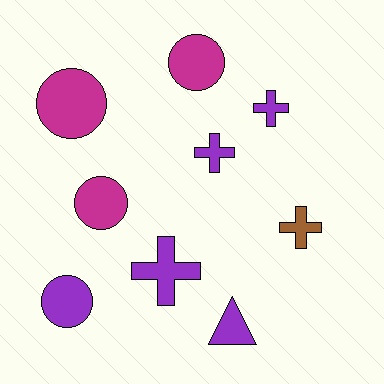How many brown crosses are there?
There is 1 brown cross.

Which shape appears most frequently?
Circle, with 4 objects.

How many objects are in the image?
There are 9 objects.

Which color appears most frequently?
Purple, with 5 objects.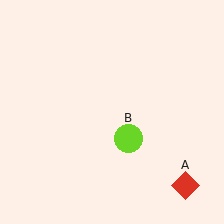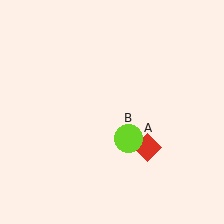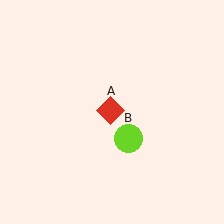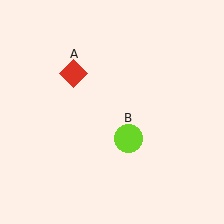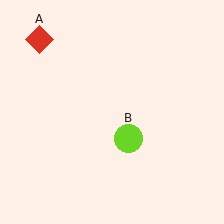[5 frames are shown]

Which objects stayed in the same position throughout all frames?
Lime circle (object B) remained stationary.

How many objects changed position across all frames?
1 object changed position: red diamond (object A).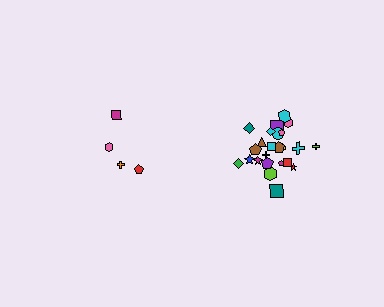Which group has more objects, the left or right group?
The right group.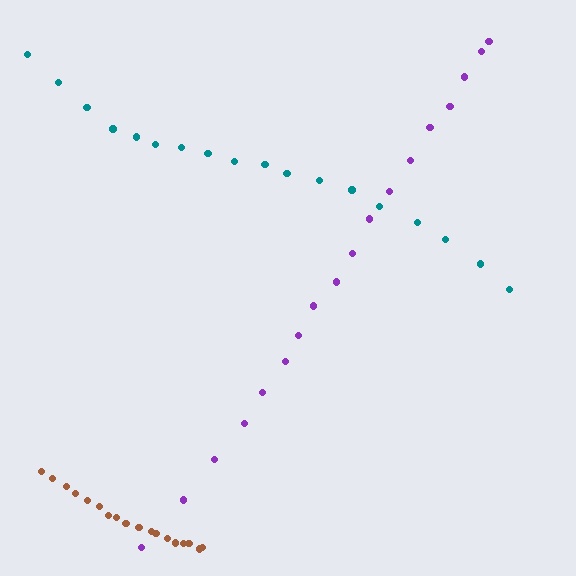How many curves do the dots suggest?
There are 3 distinct paths.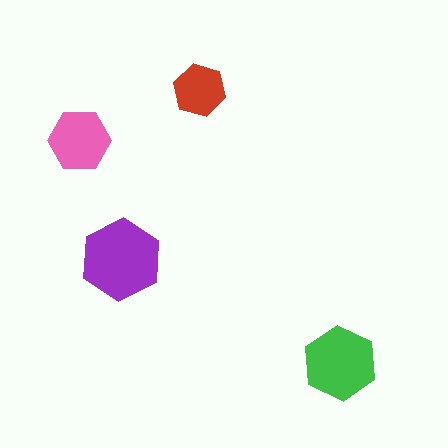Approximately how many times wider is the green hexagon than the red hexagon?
About 1.5 times wider.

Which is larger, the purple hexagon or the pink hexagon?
The purple one.